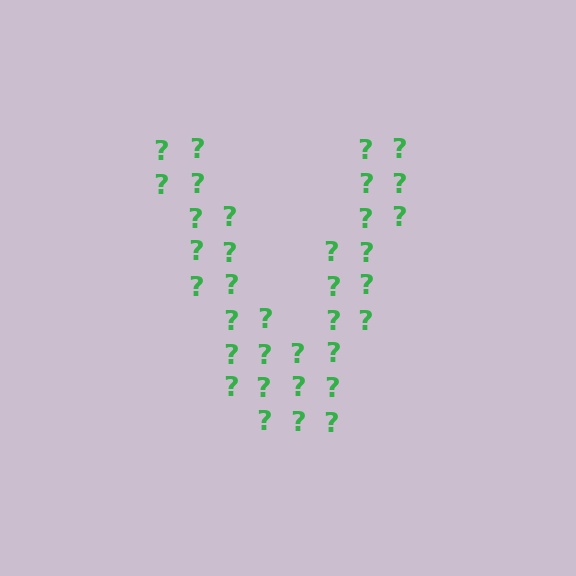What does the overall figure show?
The overall figure shows the letter V.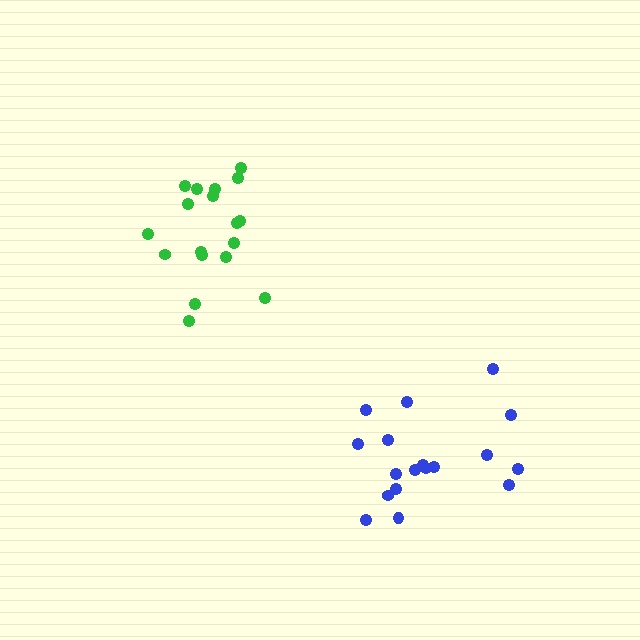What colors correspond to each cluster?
The clusters are colored: green, blue.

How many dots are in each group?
Group 1: 18 dots, Group 2: 18 dots (36 total).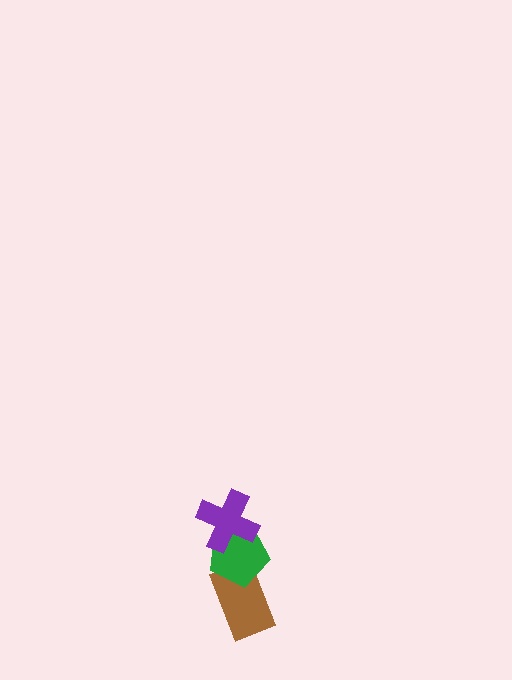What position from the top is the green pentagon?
The green pentagon is 2nd from the top.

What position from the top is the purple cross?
The purple cross is 1st from the top.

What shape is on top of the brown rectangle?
The green pentagon is on top of the brown rectangle.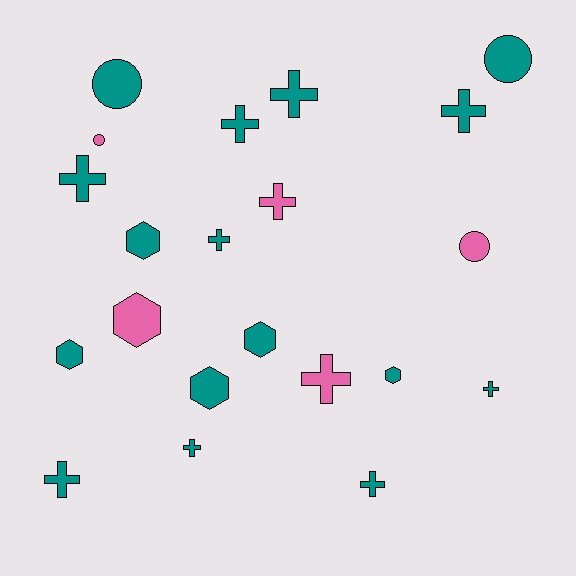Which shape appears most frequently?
Cross, with 11 objects.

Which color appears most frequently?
Teal, with 16 objects.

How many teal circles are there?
There are 2 teal circles.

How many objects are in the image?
There are 21 objects.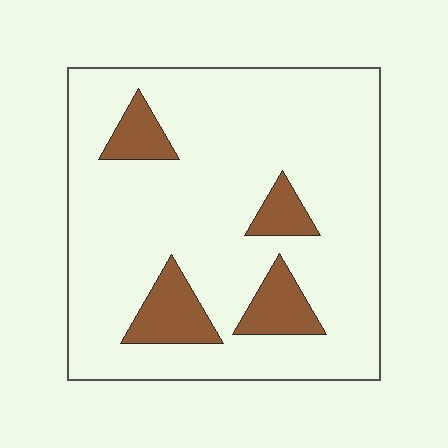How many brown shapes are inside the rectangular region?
4.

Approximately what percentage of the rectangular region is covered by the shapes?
Approximately 15%.